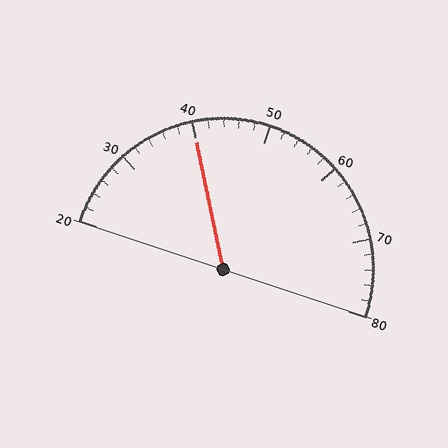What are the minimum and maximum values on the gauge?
The gauge ranges from 20 to 80.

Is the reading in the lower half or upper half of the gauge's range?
The reading is in the lower half of the range (20 to 80).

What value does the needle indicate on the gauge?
The needle indicates approximately 40.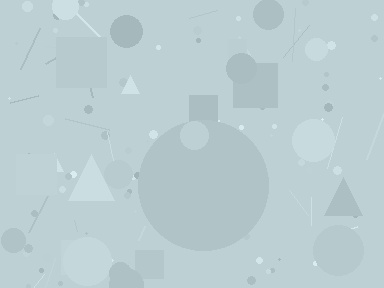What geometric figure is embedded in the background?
A circle is embedded in the background.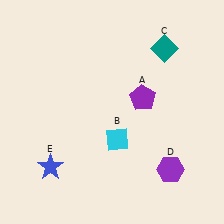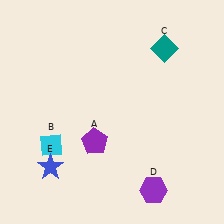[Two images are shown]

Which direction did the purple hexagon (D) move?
The purple hexagon (D) moved down.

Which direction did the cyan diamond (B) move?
The cyan diamond (B) moved left.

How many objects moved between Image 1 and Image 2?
3 objects moved between the two images.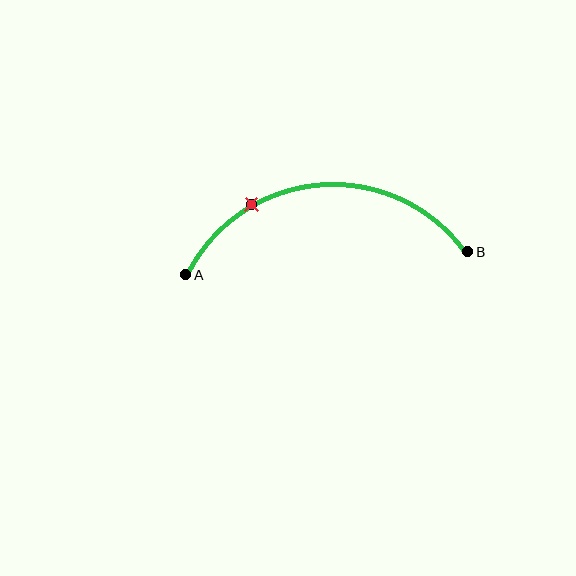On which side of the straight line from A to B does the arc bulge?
The arc bulges above the straight line connecting A and B.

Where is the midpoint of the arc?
The arc midpoint is the point on the curve farthest from the straight line joining A and B. It sits above that line.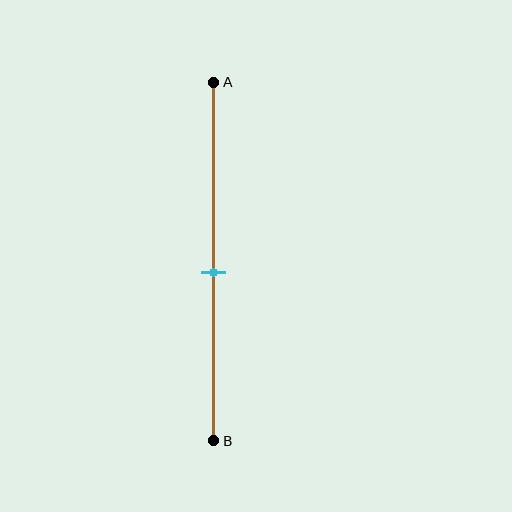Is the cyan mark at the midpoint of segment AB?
No, the mark is at about 55% from A, not at the 50% midpoint.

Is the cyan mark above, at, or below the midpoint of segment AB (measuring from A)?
The cyan mark is below the midpoint of segment AB.